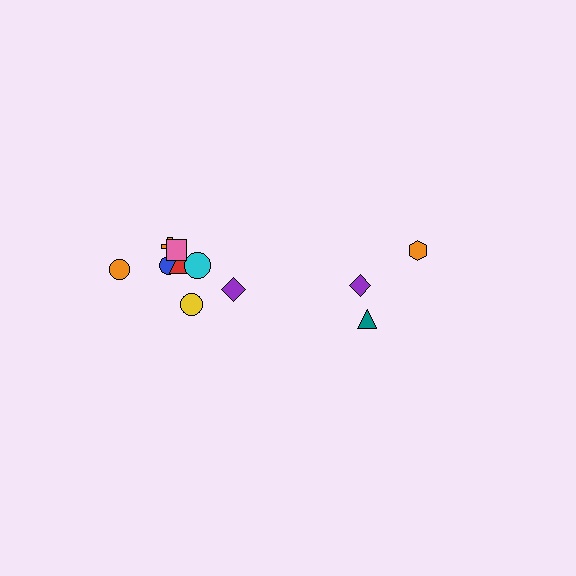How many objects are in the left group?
There are 8 objects.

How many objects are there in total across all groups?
There are 11 objects.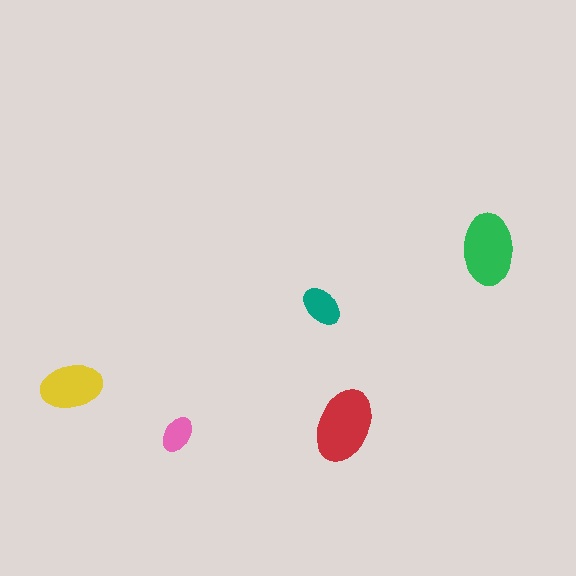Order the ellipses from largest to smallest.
the red one, the green one, the yellow one, the teal one, the pink one.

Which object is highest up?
The green ellipse is topmost.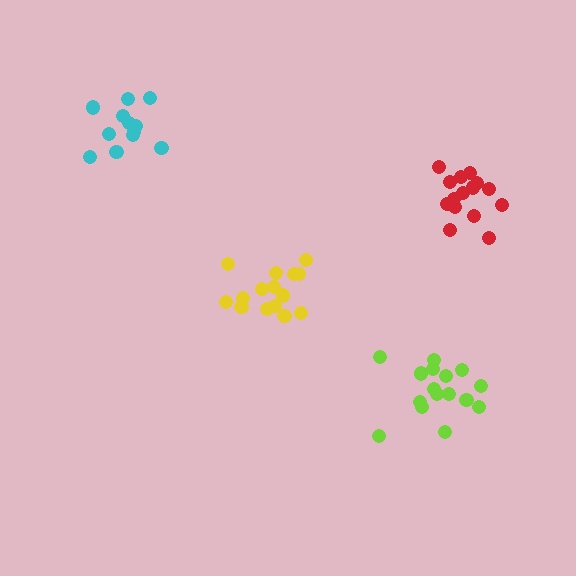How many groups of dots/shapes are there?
There are 4 groups.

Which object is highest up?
The cyan cluster is topmost.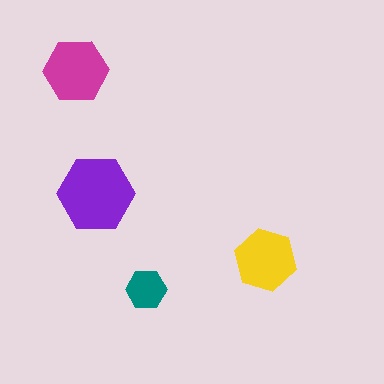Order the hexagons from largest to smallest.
the purple one, the magenta one, the yellow one, the teal one.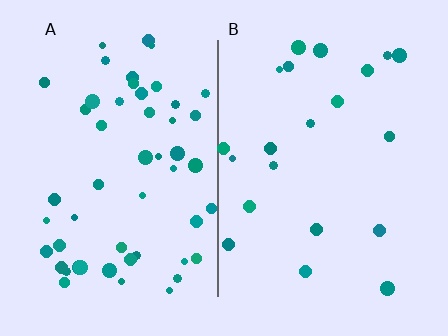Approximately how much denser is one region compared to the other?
Approximately 2.5× — region A over region B.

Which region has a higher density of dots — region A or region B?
A (the left).